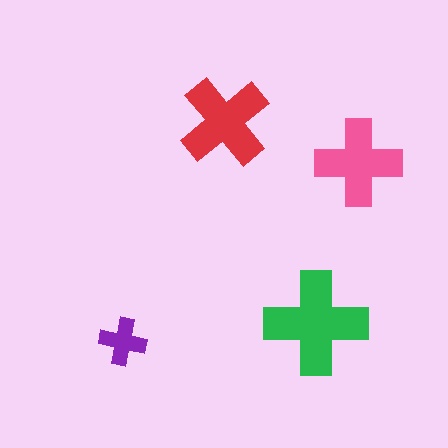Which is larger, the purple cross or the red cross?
The red one.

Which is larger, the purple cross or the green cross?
The green one.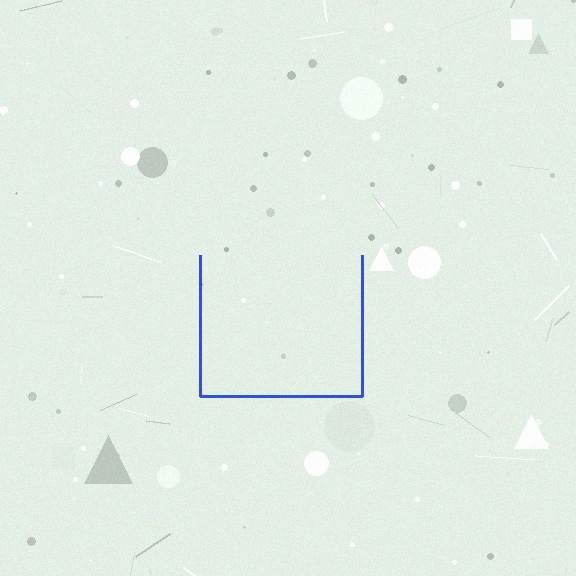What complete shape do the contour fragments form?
The contour fragments form a square.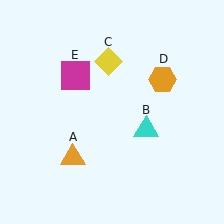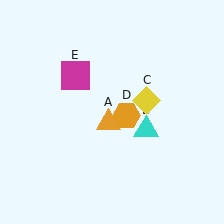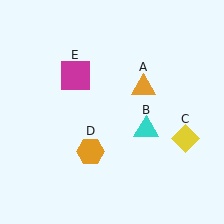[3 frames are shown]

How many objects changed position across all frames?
3 objects changed position: orange triangle (object A), yellow diamond (object C), orange hexagon (object D).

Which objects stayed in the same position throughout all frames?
Cyan triangle (object B) and magenta square (object E) remained stationary.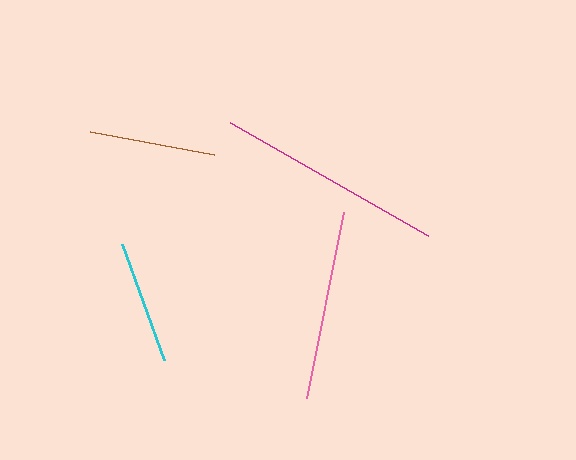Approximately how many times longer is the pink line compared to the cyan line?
The pink line is approximately 1.5 times the length of the cyan line.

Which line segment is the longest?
The magenta line is the longest at approximately 228 pixels.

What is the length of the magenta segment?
The magenta segment is approximately 228 pixels long.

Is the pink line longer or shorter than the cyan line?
The pink line is longer than the cyan line.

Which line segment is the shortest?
The cyan line is the shortest at approximately 123 pixels.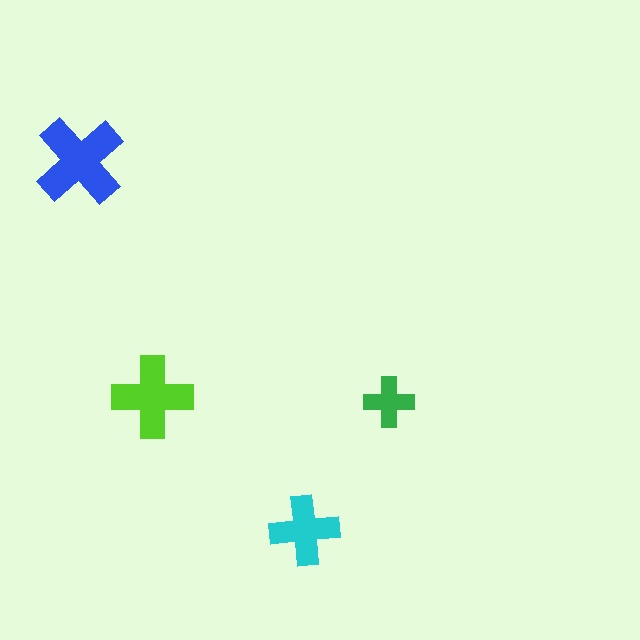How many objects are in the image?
There are 4 objects in the image.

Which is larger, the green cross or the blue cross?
The blue one.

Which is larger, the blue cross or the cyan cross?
The blue one.